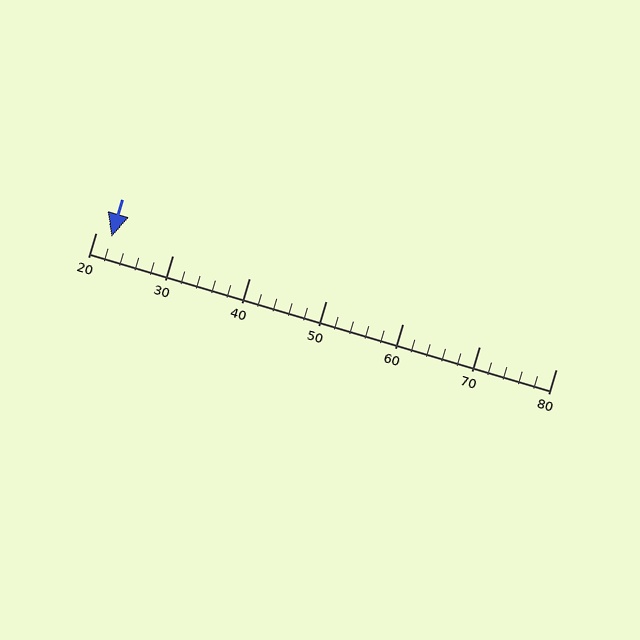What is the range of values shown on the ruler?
The ruler shows values from 20 to 80.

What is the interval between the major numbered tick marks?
The major tick marks are spaced 10 units apart.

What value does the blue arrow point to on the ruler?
The blue arrow points to approximately 22.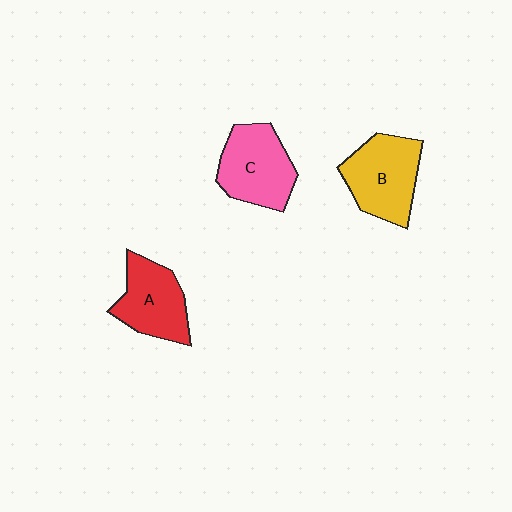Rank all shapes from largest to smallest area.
From largest to smallest: B (yellow), C (pink), A (red).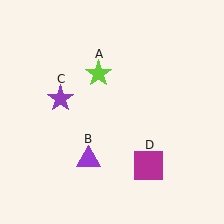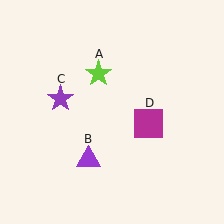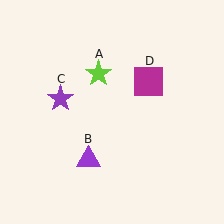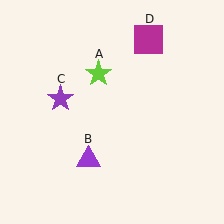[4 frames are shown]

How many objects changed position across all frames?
1 object changed position: magenta square (object D).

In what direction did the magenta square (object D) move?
The magenta square (object D) moved up.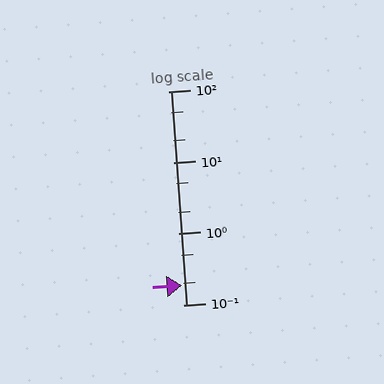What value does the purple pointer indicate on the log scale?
The pointer indicates approximately 0.19.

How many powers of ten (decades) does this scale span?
The scale spans 3 decades, from 0.1 to 100.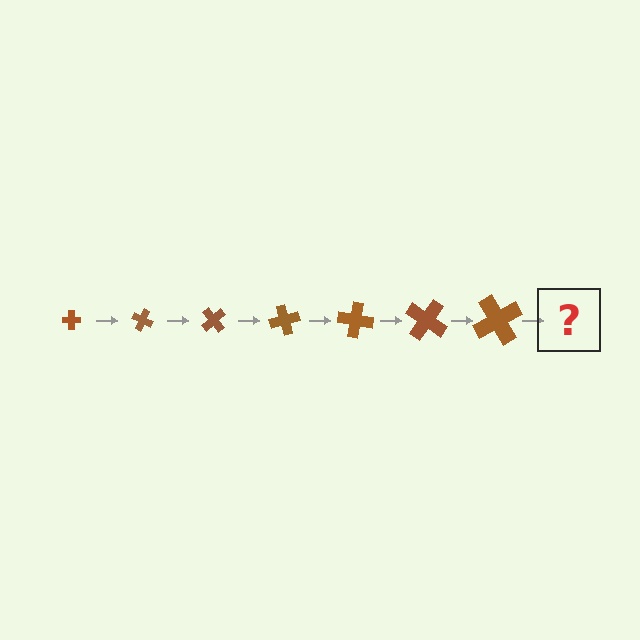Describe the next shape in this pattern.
It should be a cross, larger than the previous one and rotated 175 degrees from the start.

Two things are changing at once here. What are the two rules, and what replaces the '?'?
The two rules are that the cross grows larger each step and it rotates 25 degrees each step. The '?' should be a cross, larger than the previous one and rotated 175 degrees from the start.